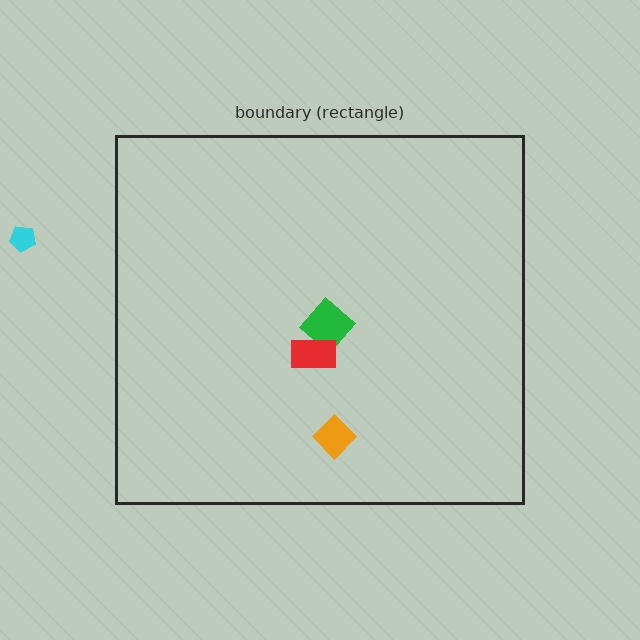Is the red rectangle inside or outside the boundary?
Inside.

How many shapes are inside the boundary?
3 inside, 1 outside.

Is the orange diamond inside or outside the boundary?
Inside.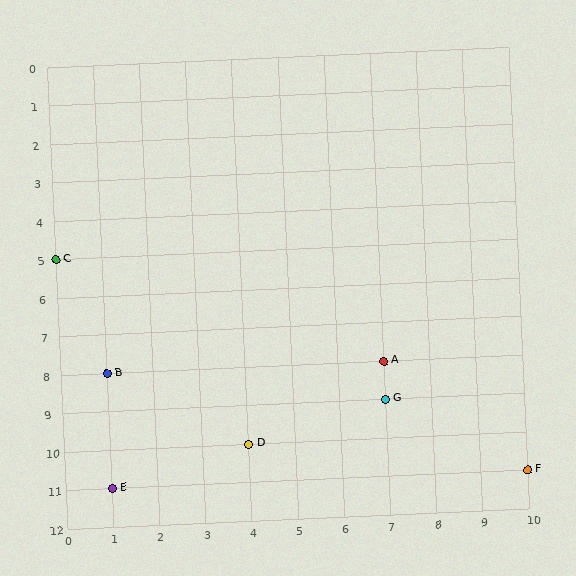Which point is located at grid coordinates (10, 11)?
Point F is at (10, 11).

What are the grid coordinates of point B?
Point B is at grid coordinates (1, 8).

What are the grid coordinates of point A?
Point A is at grid coordinates (7, 8).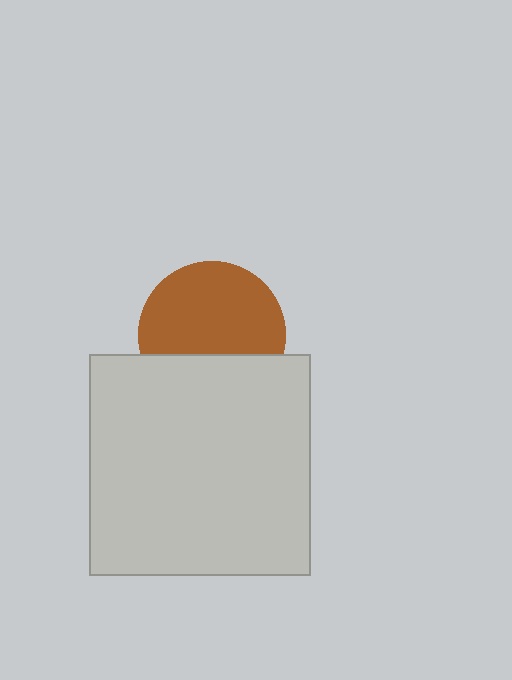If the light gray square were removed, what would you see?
You would see the complete brown circle.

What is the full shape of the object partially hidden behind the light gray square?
The partially hidden object is a brown circle.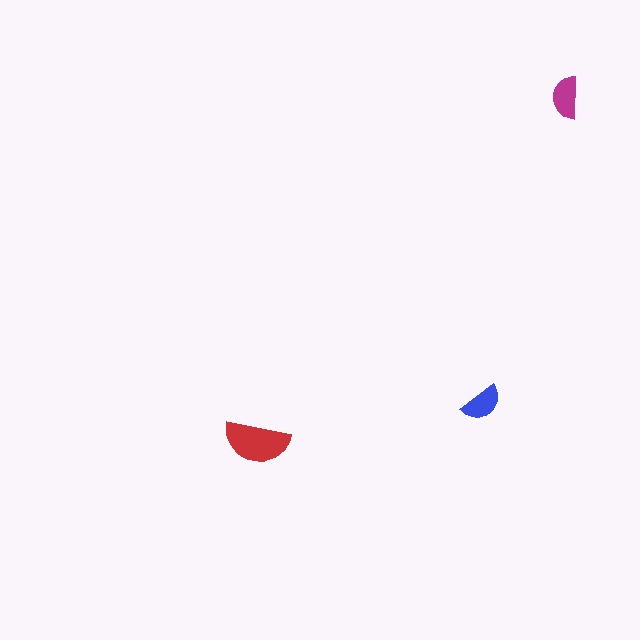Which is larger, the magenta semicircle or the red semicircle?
The red one.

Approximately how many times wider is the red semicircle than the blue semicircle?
About 1.5 times wider.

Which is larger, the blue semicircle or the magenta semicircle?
The magenta one.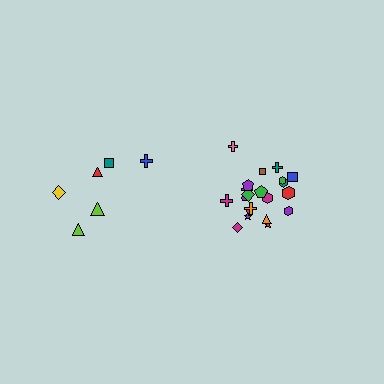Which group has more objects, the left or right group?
The right group.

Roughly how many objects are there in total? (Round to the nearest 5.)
Roughly 30 objects in total.